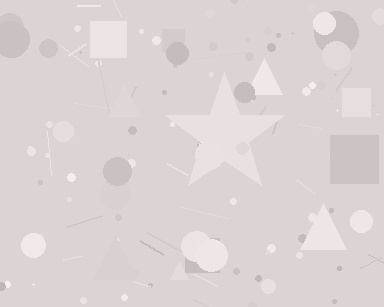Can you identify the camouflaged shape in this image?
The camouflaged shape is a star.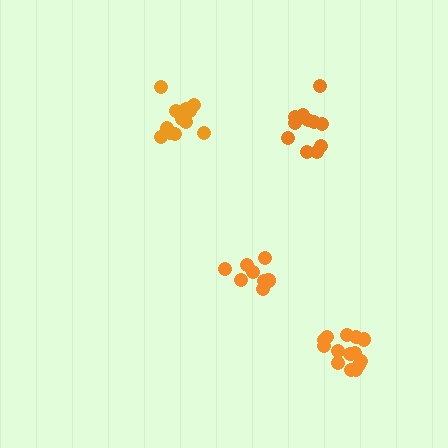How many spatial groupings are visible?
There are 4 spatial groupings.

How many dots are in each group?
Group 1: 8 dots, Group 2: 13 dots, Group 3: 12 dots, Group 4: 14 dots (47 total).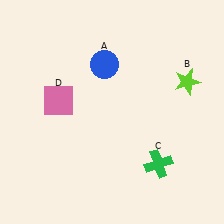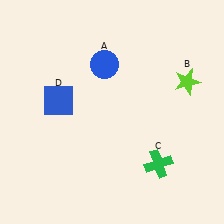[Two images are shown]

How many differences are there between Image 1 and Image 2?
There is 1 difference between the two images.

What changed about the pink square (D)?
In Image 1, D is pink. In Image 2, it changed to blue.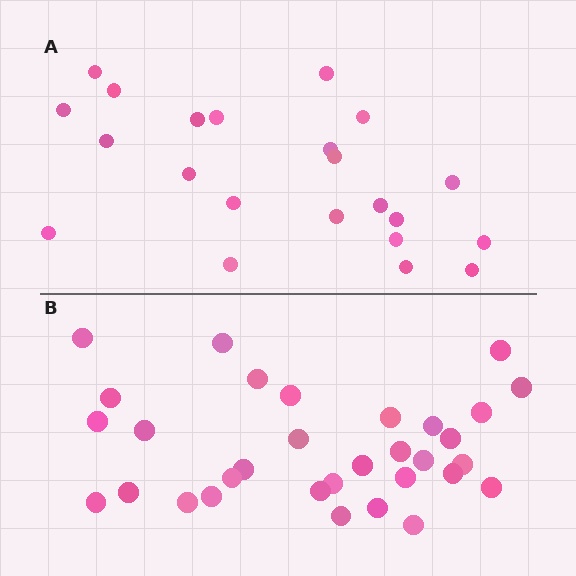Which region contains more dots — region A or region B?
Region B (the bottom region) has more dots.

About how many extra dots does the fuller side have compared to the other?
Region B has roughly 10 or so more dots than region A.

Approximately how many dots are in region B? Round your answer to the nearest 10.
About 30 dots. (The exact count is 32, which rounds to 30.)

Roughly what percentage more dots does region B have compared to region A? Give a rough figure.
About 45% more.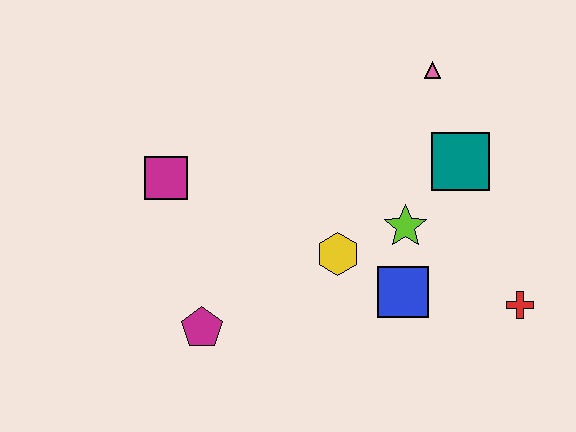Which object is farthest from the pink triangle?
The magenta pentagon is farthest from the pink triangle.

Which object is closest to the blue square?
The lime star is closest to the blue square.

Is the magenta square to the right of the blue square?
No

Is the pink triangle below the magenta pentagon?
No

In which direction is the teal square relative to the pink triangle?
The teal square is below the pink triangle.